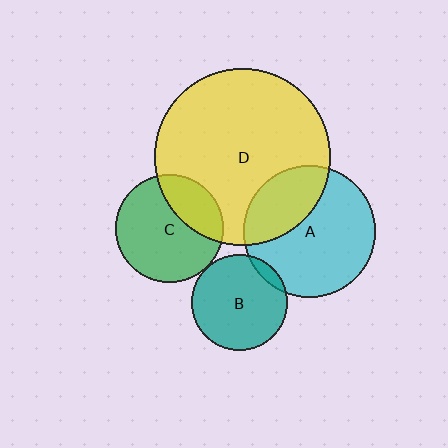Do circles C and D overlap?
Yes.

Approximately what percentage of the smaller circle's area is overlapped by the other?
Approximately 30%.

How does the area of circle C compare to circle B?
Approximately 1.3 times.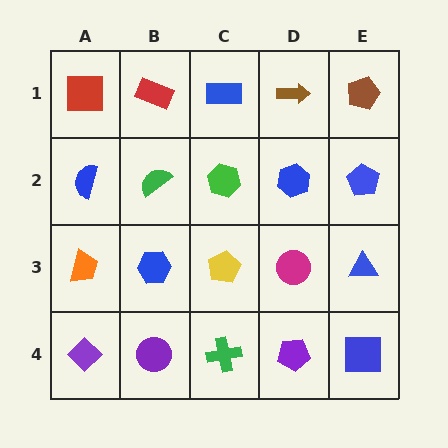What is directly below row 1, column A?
A blue semicircle.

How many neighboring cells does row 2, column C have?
4.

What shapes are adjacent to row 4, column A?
An orange trapezoid (row 3, column A), a purple circle (row 4, column B).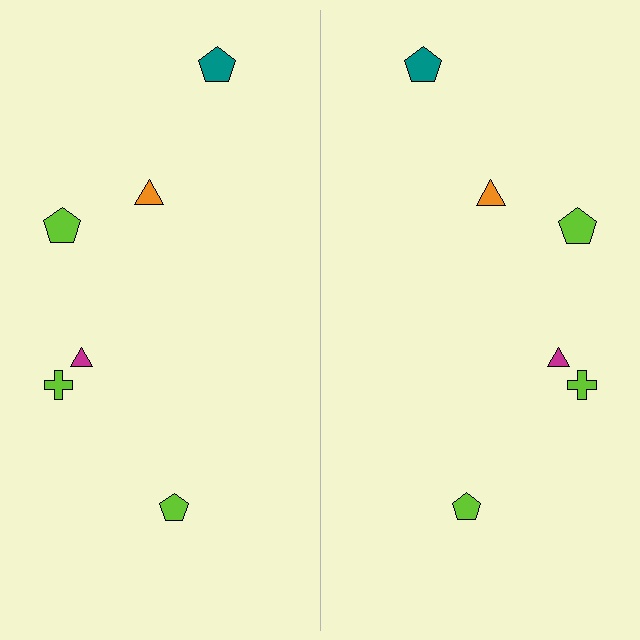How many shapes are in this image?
There are 12 shapes in this image.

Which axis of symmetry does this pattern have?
The pattern has a vertical axis of symmetry running through the center of the image.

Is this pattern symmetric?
Yes, this pattern has bilateral (reflection) symmetry.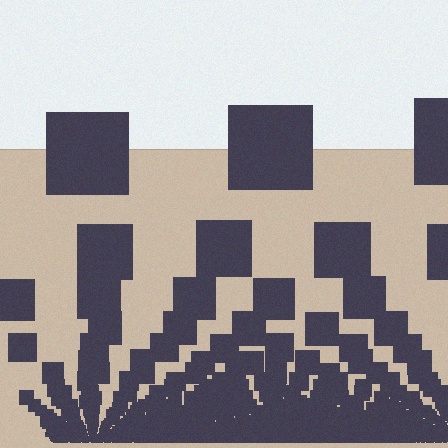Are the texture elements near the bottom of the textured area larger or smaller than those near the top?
Smaller. The gradient is inverted — elements near the bottom are smaller and denser.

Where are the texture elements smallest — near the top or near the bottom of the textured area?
Near the bottom.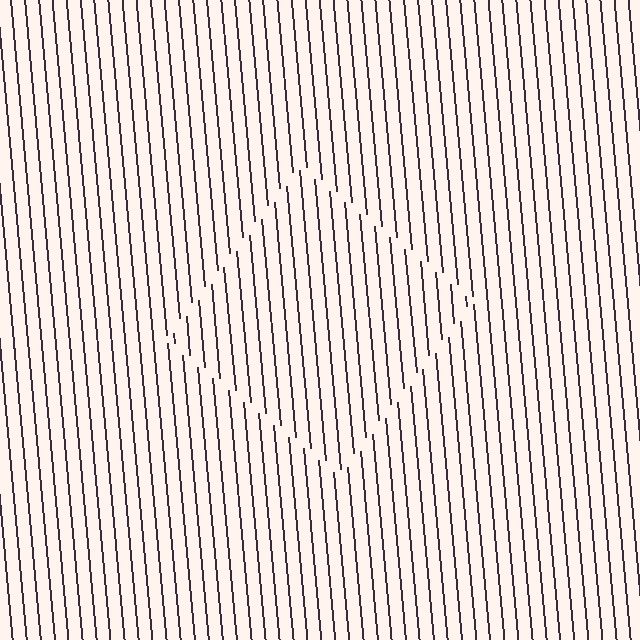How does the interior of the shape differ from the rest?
The interior of the shape contains the same grating, shifted by half a period — the contour is defined by the phase discontinuity where line-ends from the inner and outer gratings abut.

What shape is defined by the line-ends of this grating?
An illusory square. The interior of the shape contains the same grating, shifted by half a period — the contour is defined by the phase discontinuity where line-ends from the inner and outer gratings abut.